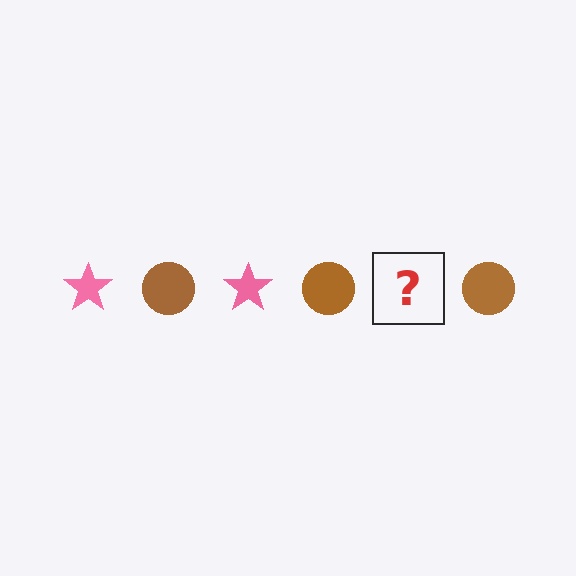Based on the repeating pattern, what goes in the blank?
The blank should be a pink star.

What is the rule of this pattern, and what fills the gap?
The rule is that the pattern alternates between pink star and brown circle. The gap should be filled with a pink star.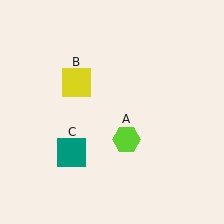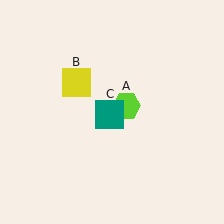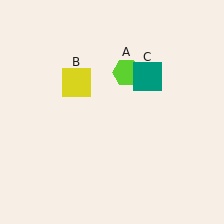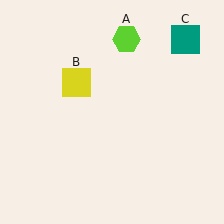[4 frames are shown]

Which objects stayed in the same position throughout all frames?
Yellow square (object B) remained stationary.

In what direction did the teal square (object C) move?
The teal square (object C) moved up and to the right.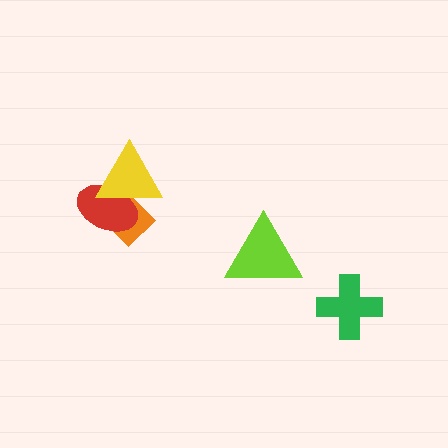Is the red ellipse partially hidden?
Yes, it is partially covered by another shape.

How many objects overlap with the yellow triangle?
2 objects overlap with the yellow triangle.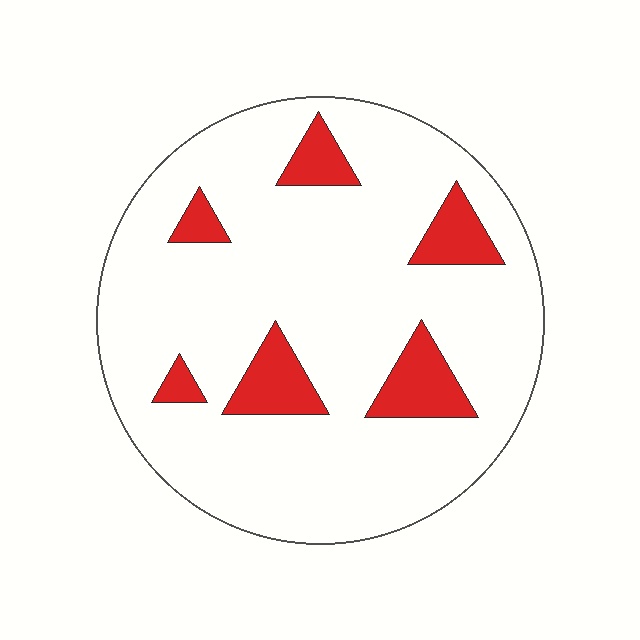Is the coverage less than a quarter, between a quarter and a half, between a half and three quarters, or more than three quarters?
Less than a quarter.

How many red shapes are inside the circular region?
6.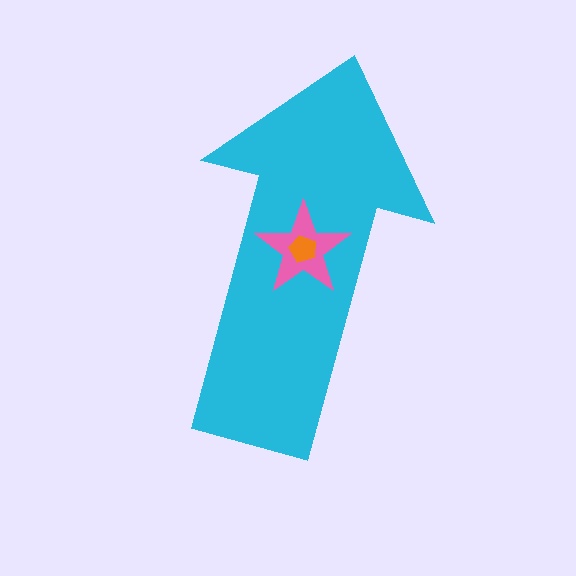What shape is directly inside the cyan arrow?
The pink star.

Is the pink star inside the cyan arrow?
Yes.